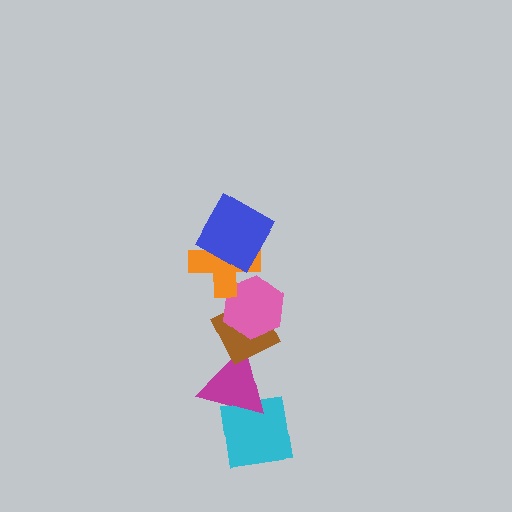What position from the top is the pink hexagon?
The pink hexagon is 3rd from the top.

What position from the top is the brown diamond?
The brown diamond is 4th from the top.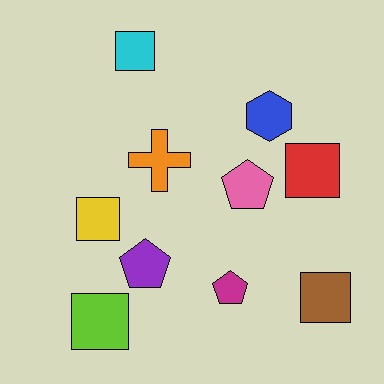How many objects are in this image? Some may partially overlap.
There are 10 objects.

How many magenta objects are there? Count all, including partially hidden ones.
There is 1 magenta object.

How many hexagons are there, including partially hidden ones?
There is 1 hexagon.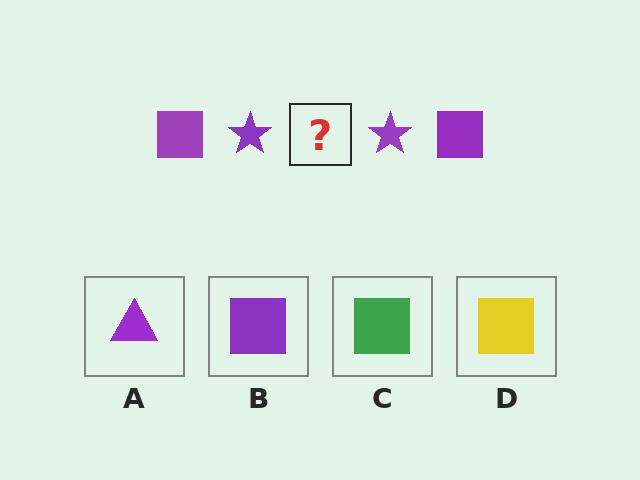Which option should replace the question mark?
Option B.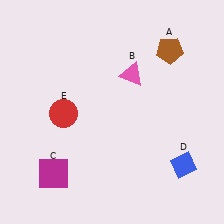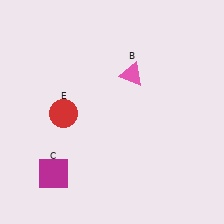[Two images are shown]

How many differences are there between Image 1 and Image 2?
There are 2 differences between the two images.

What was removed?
The brown pentagon (A), the blue diamond (D) were removed in Image 2.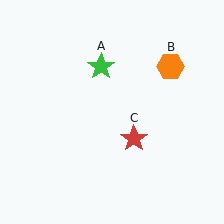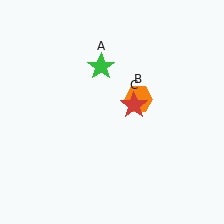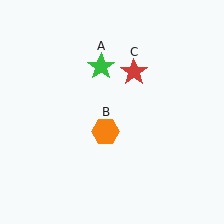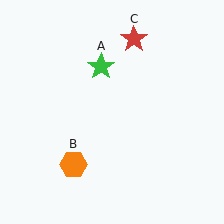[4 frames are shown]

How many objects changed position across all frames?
2 objects changed position: orange hexagon (object B), red star (object C).